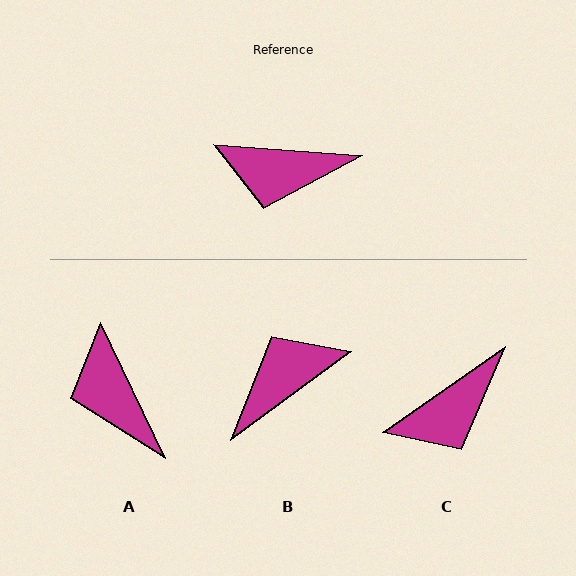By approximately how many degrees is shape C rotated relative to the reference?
Approximately 39 degrees counter-clockwise.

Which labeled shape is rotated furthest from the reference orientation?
B, about 139 degrees away.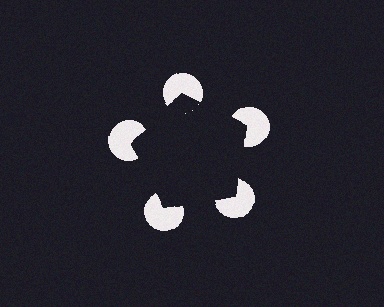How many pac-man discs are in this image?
There are 5 — one at each vertex of the illusory pentagon.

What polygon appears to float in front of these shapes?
An illusory pentagon — its edges are inferred from the aligned wedge cuts in the pac-man discs, not physically drawn.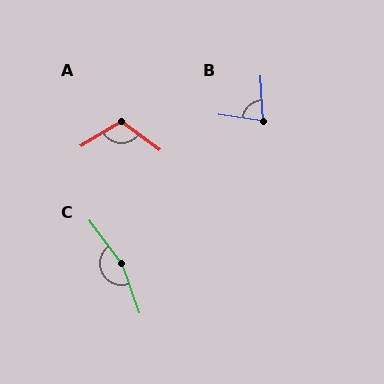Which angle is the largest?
C, at approximately 162 degrees.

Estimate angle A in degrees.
Approximately 113 degrees.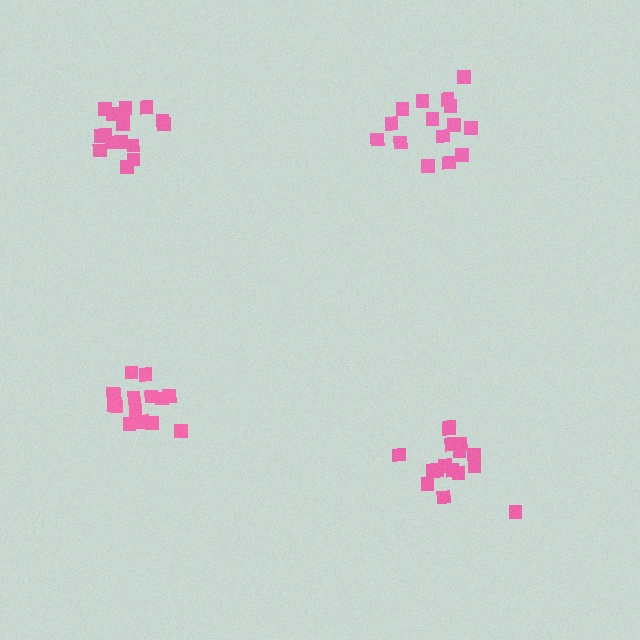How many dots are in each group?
Group 1: 15 dots, Group 2: 15 dots, Group 3: 16 dots, Group 4: 16 dots (62 total).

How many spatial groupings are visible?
There are 4 spatial groupings.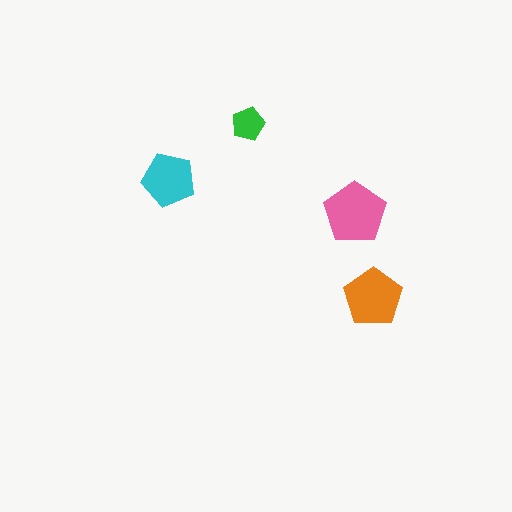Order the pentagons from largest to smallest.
the pink one, the orange one, the cyan one, the green one.